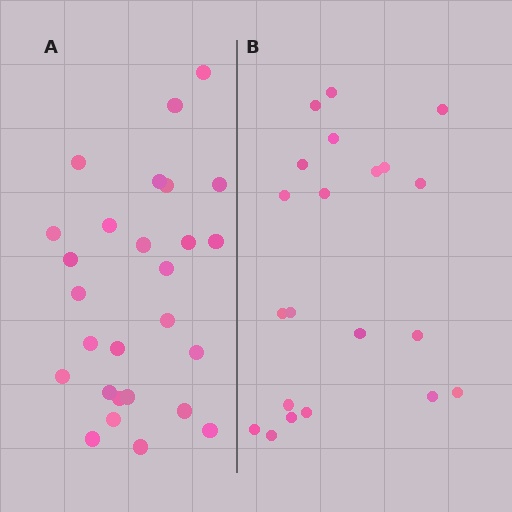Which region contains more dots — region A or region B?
Region A (the left region) has more dots.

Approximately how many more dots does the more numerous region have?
Region A has about 6 more dots than region B.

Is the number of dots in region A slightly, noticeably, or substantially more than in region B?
Region A has noticeably more, but not dramatically so. The ratio is roughly 1.3 to 1.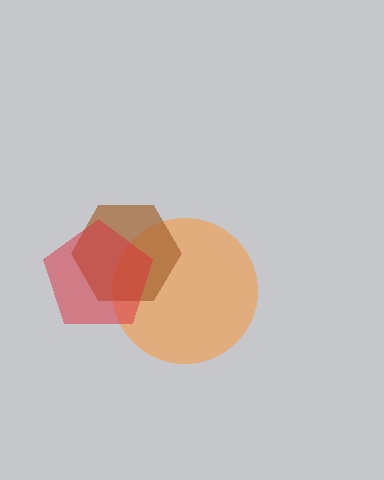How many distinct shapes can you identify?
There are 3 distinct shapes: an orange circle, a brown hexagon, a red pentagon.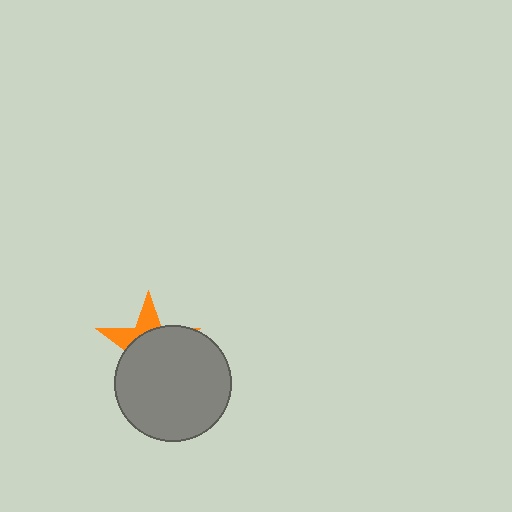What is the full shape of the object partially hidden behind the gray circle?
The partially hidden object is an orange star.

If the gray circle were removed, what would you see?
You would see the complete orange star.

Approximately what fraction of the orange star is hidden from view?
Roughly 70% of the orange star is hidden behind the gray circle.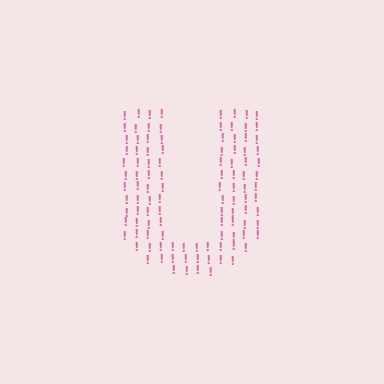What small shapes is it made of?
It is made of small exclamation marks.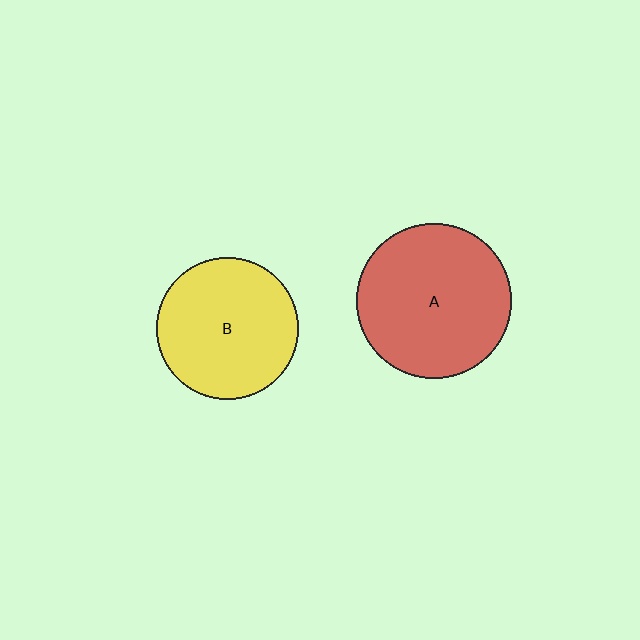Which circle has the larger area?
Circle A (red).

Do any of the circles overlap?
No, none of the circles overlap.